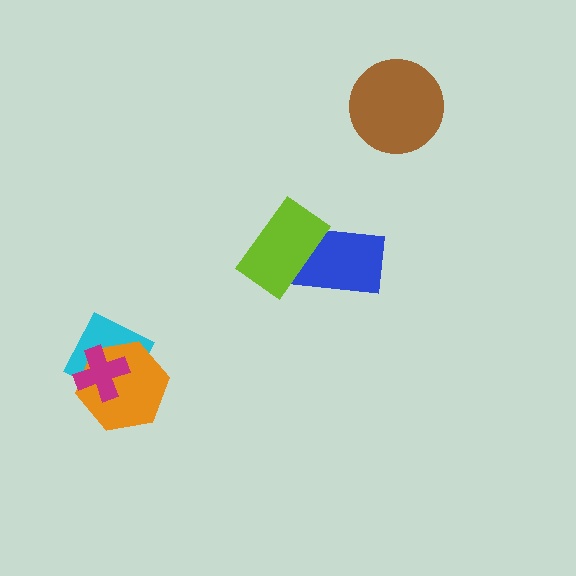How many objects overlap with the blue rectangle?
1 object overlaps with the blue rectangle.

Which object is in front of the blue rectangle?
The lime rectangle is in front of the blue rectangle.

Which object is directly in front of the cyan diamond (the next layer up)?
The orange hexagon is directly in front of the cyan diamond.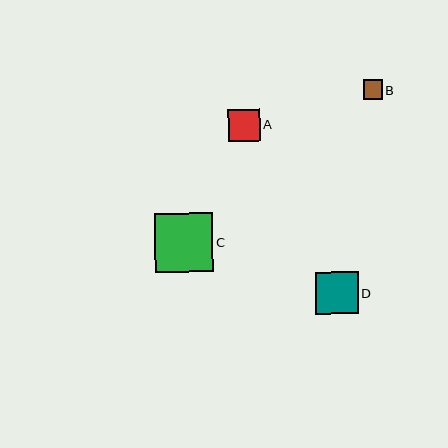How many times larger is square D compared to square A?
Square D is approximately 1.3 times the size of square A.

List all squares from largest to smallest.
From largest to smallest: C, D, A, B.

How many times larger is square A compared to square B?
Square A is approximately 1.7 times the size of square B.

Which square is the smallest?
Square B is the smallest with a size of approximately 19 pixels.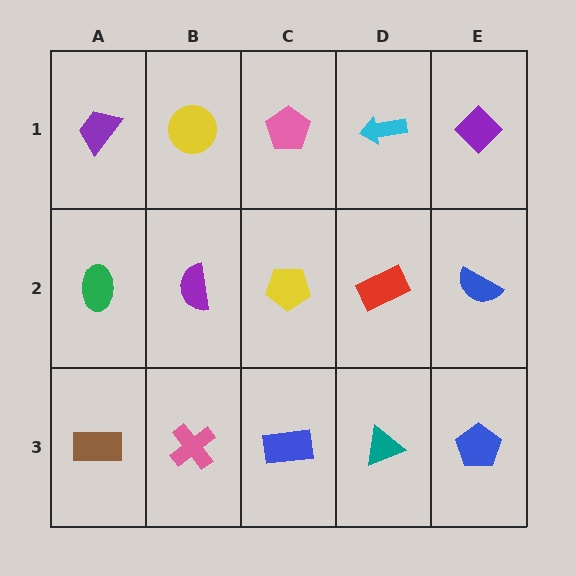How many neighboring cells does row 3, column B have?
3.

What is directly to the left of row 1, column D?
A pink pentagon.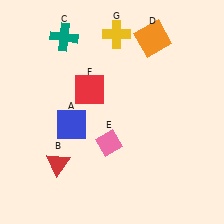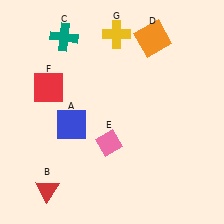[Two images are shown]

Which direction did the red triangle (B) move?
The red triangle (B) moved down.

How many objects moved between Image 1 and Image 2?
2 objects moved between the two images.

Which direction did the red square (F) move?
The red square (F) moved left.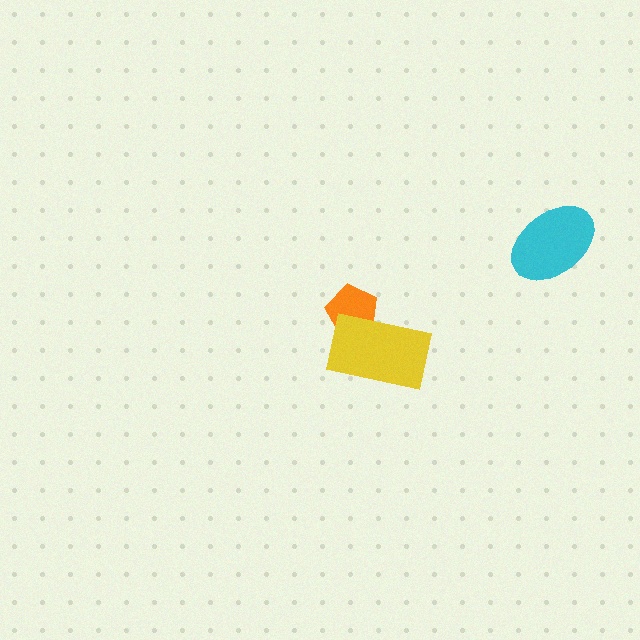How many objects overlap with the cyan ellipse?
0 objects overlap with the cyan ellipse.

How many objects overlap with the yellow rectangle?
1 object overlaps with the yellow rectangle.